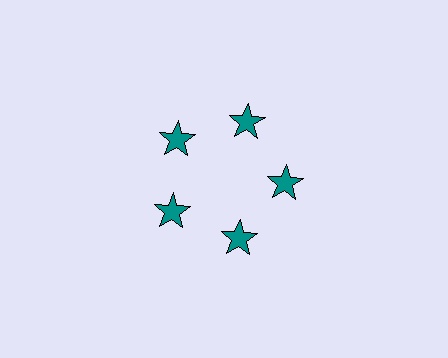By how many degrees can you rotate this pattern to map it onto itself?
The pattern maps onto itself every 72 degrees of rotation.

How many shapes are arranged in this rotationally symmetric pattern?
There are 5 shapes, arranged in 5 groups of 1.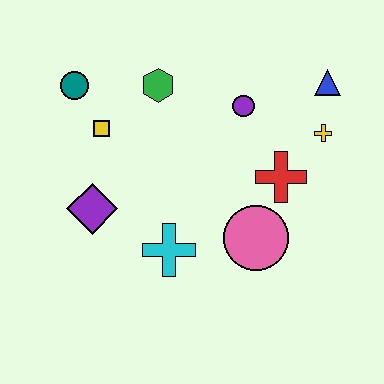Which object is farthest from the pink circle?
The teal circle is farthest from the pink circle.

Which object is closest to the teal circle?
The yellow square is closest to the teal circle.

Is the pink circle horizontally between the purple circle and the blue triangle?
Yes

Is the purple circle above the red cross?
Yes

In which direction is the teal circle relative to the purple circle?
The teal circle is to the left of the purple circle.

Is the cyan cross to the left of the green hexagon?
No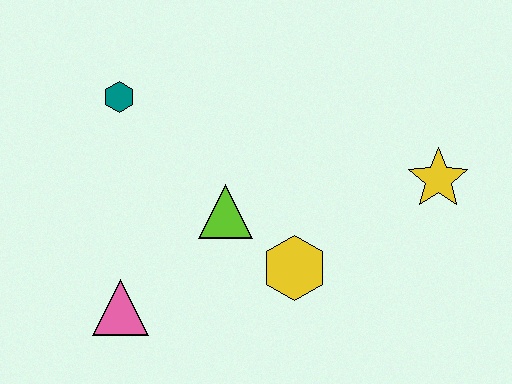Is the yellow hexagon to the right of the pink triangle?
Yes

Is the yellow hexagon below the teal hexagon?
Yes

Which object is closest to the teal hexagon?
The lime triangle is closest to the teal hexagon.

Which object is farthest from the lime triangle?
The yellow star is farthest from the lime triangle.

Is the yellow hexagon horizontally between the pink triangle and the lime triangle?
No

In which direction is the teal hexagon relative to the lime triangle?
The teal hexagon is above the lime triangle.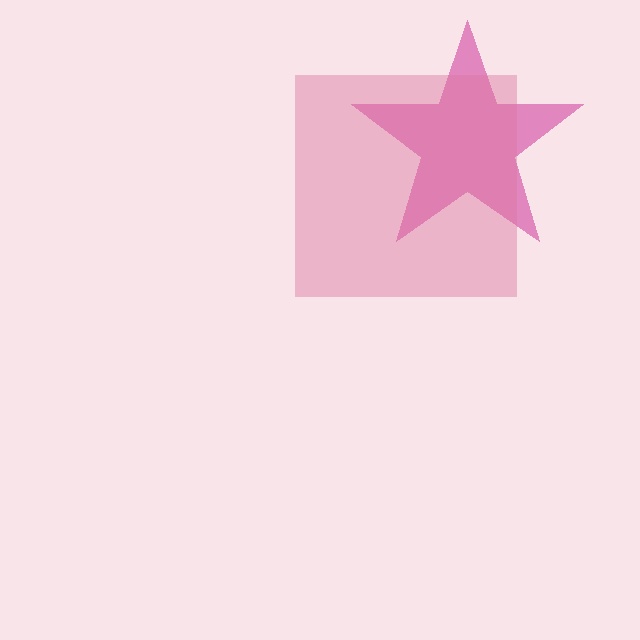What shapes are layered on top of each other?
The layered shapes are: a magenta star, a pink square.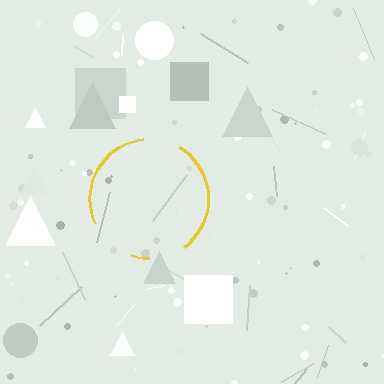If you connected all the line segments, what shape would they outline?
They would outline a circle.